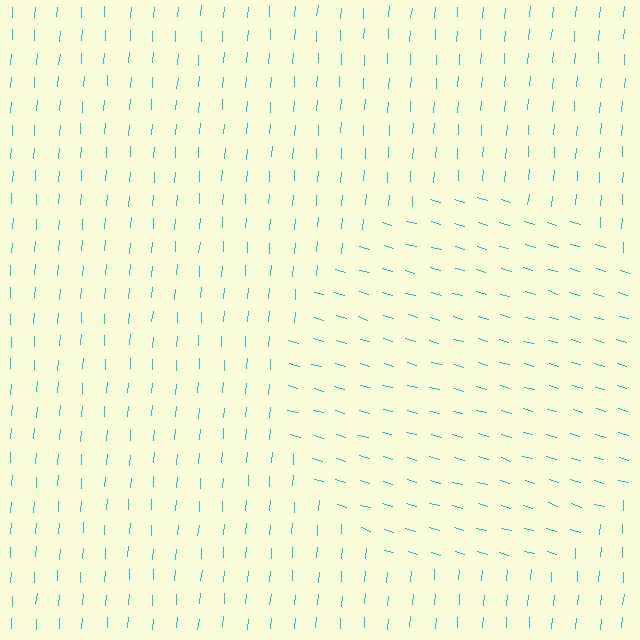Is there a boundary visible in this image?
Yes, there is a texture boundary formed by a change in line orientation.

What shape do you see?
I see a circle.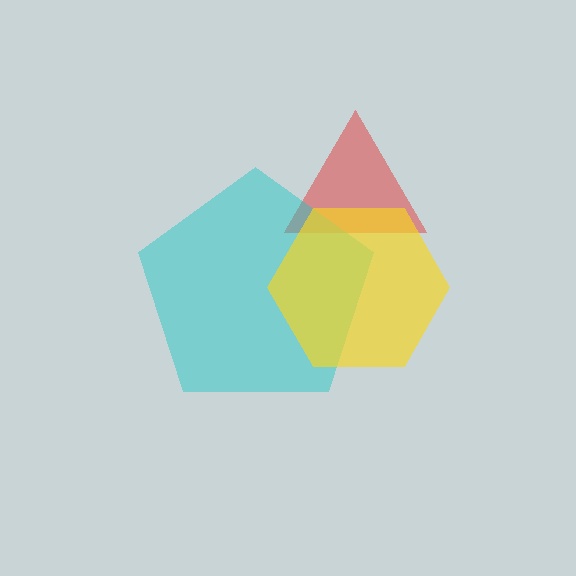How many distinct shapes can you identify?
There are 3 distinct shapes: a red triangle, a cyan pentagon, a yellow hexagon.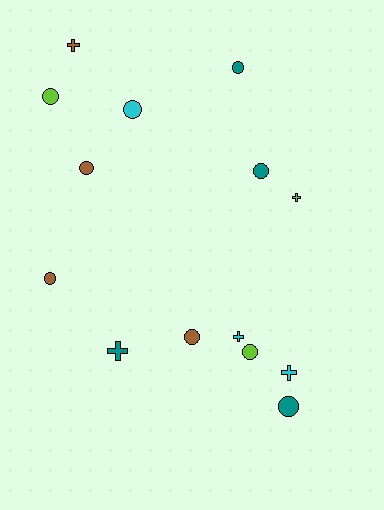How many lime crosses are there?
There is 1 lime cross.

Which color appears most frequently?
Brown, with 4 objects.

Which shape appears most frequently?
Circle, with 9 objects.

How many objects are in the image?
There are 14 objects.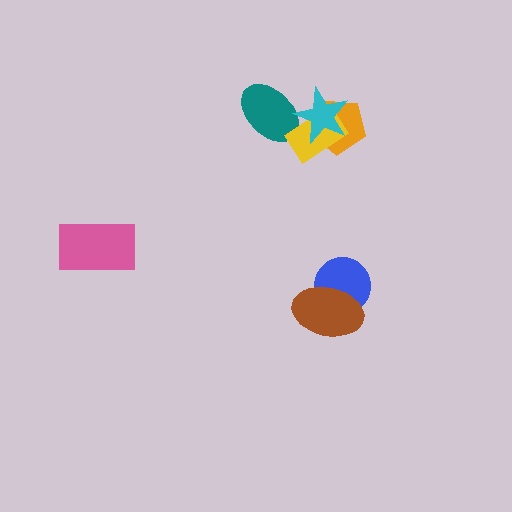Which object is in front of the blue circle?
The brown ellipse is in front of the blue circle.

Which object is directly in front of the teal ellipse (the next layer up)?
The yellow rectangle is directly in front of the teal ellipse.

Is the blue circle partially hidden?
Yes, it is partially covered by another shape.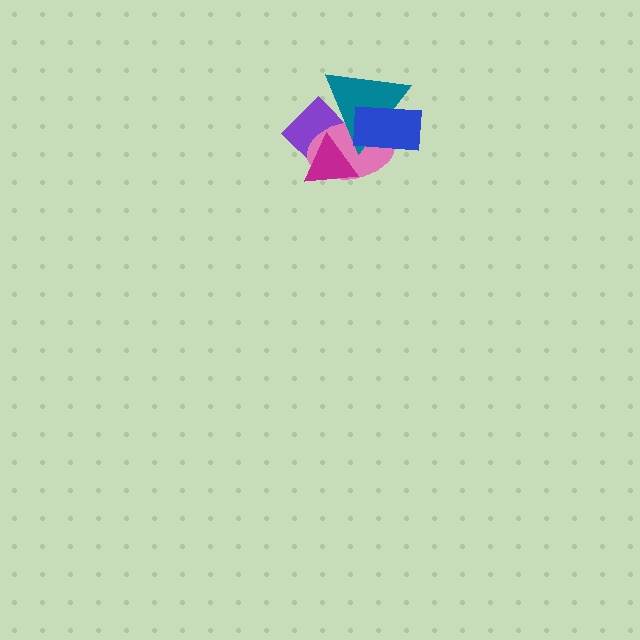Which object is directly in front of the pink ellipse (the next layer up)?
The magenta triangle is directly in front of the pink ellipse.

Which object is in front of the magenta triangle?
The teal triangle is in front of the magenta triangle.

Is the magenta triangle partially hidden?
Yes, it is partially covered by another shape.